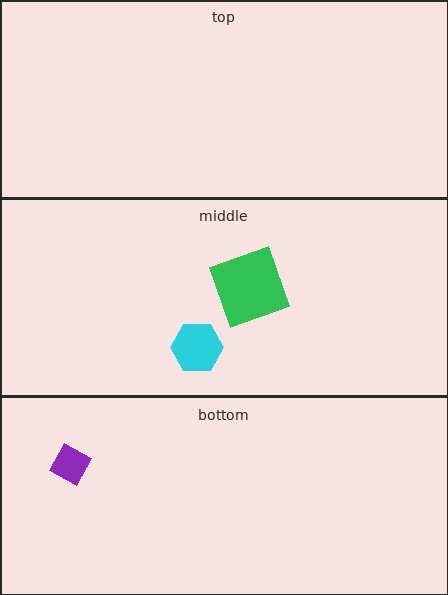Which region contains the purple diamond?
The bottom region.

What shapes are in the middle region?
The cyan hexagon, the green square.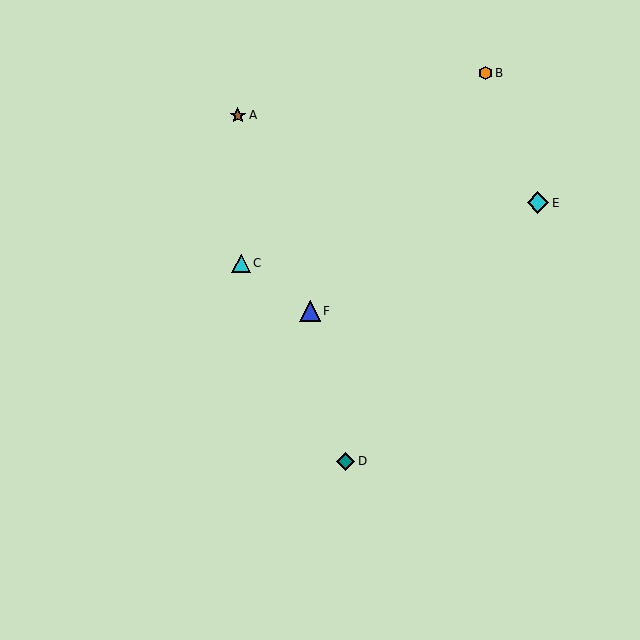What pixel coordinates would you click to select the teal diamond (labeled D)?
Click at (346, 461) to select the teal diamond D.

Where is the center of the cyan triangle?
The center of the cyan triangle is at (241, 263).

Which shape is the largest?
The cyan diamond (labeled E) is the largest.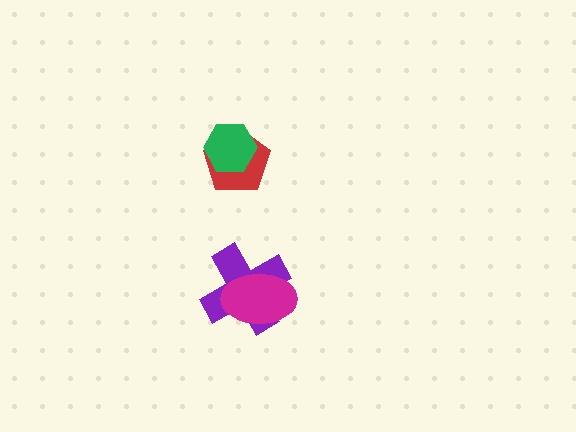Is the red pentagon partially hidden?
Yes, it is partially covered by another shape.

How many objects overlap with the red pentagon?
1 object overlaps with the red pentagon.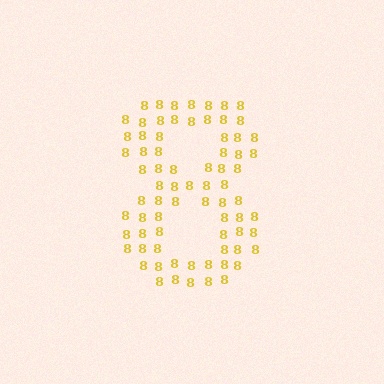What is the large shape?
The large shape is the digit 8.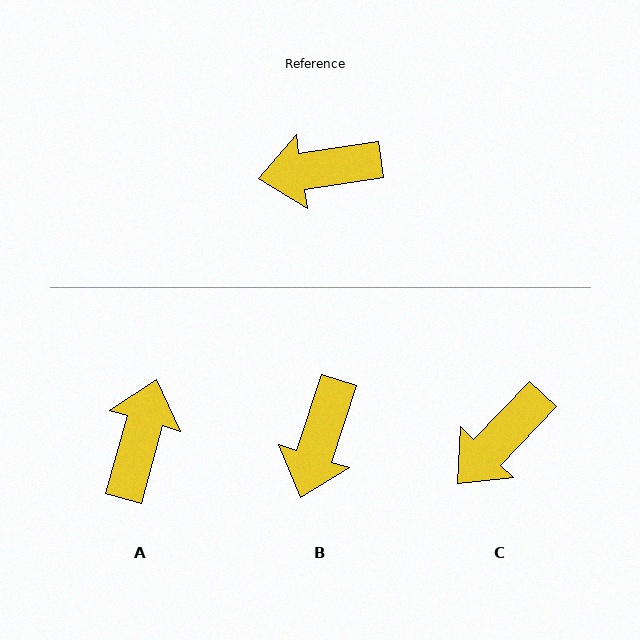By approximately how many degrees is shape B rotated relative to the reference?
Approximately 63 degrees counter-clockwise.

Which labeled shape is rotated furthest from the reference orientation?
A, about 114 degrees away.